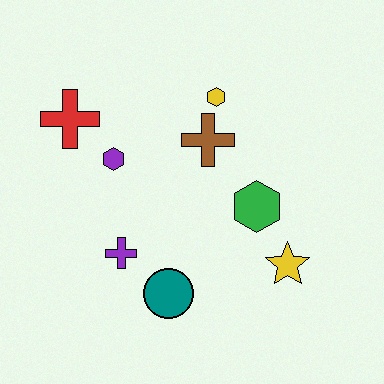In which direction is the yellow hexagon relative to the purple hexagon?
The yellow hexagon is to the right of the purple hexagon.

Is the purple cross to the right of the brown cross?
No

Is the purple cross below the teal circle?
No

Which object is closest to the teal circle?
The purple cross is closest to the teal circle.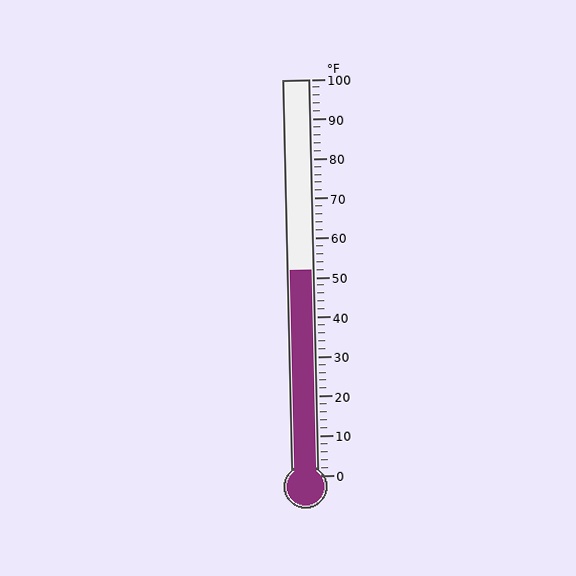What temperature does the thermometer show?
The thermometer shows approximately 52°F.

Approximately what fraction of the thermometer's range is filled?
The thermometer is filled to approximately 50% of its range.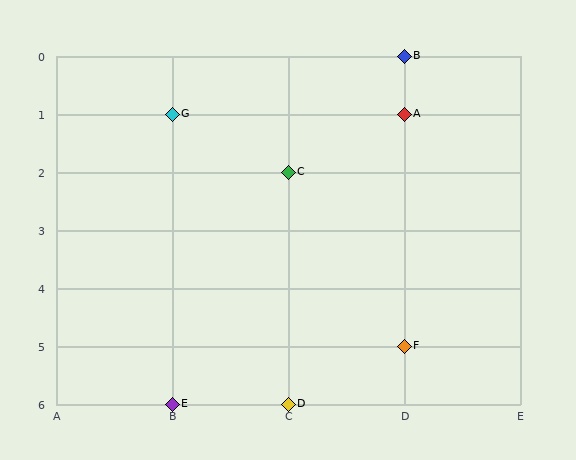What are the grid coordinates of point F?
Point F is at grid coordinates (D, 5).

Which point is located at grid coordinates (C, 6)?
Point D is at (C, 6).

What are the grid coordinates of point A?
Point A is at grid coordinates (D, 1).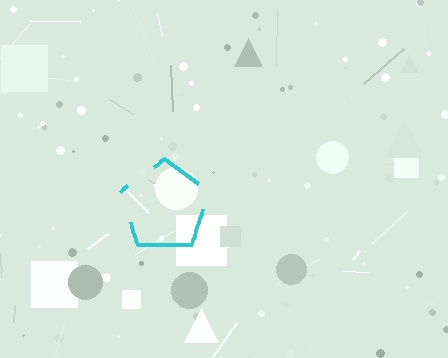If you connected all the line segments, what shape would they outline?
They would outline a pentagon.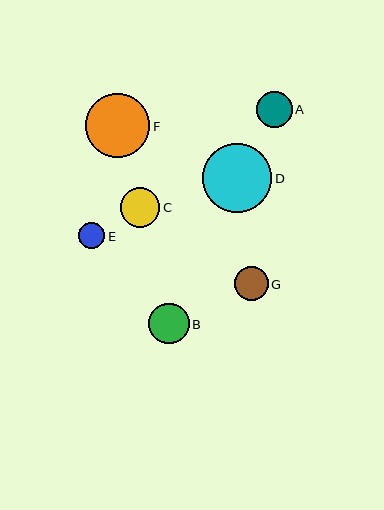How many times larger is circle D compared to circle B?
Circle D is approximately 1.7 times the size of circle B.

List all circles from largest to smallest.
From largest to smallest: D, F, B, C, A, G, E.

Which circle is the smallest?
Circle E is the smallest with a size of approximately 26 pixels.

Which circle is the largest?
Circle D is the largest with a size of approximately 70 pixels.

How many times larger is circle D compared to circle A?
Circle D is approximately 1.9 times the size of circle A.